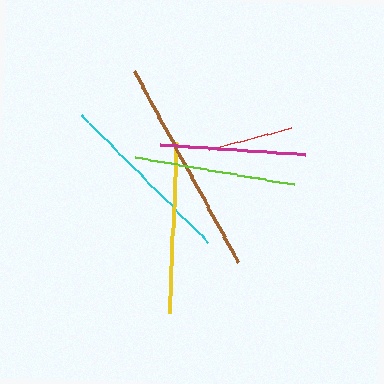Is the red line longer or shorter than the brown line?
The brown line is longer than the red line.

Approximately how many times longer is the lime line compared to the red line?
The lime line is approximately 1.9 times the length of the red line.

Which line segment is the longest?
The brown line is the longest at approximately 217 pixels.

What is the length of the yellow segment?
The yellow segment is approximately 172 pixels long.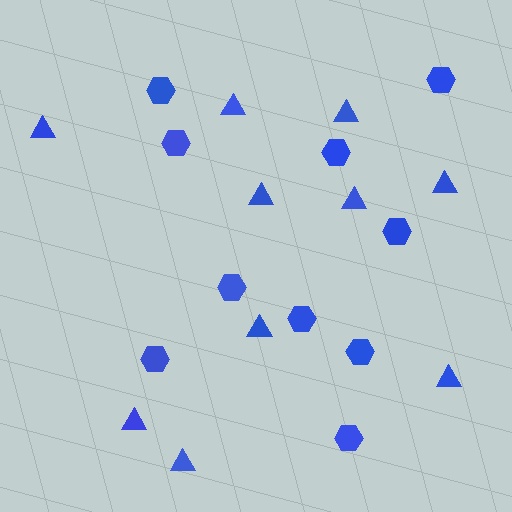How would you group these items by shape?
There are 2 groups: one group of hexagons (10) and one group of triangles (10).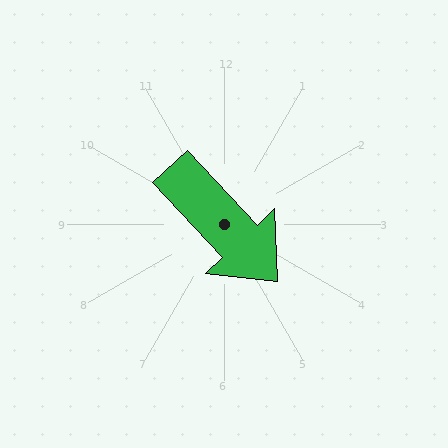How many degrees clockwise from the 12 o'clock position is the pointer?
Approximately 137 degrees.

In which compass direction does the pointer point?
Southeast.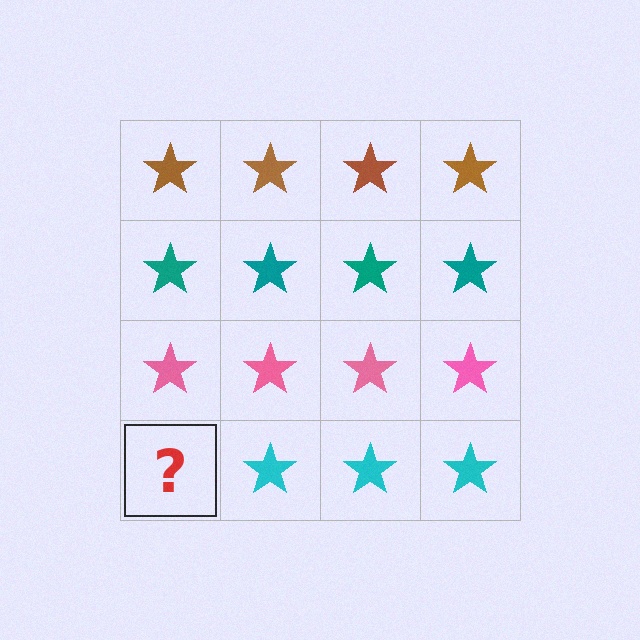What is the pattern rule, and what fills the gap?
The rule is that each row has a consistent color. The gap should be filled with a cyan star.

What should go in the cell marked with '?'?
The missing cell should contain a cyan star.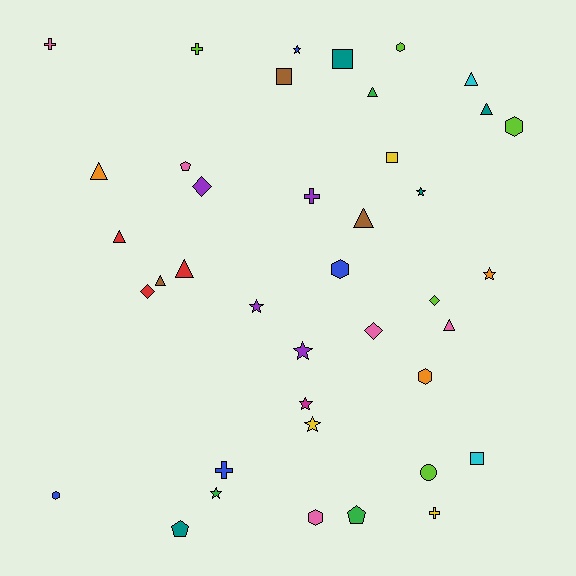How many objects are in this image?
There are 40 objects.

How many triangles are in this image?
There are 9 triangles.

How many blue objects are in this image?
There are 4 blue objects.